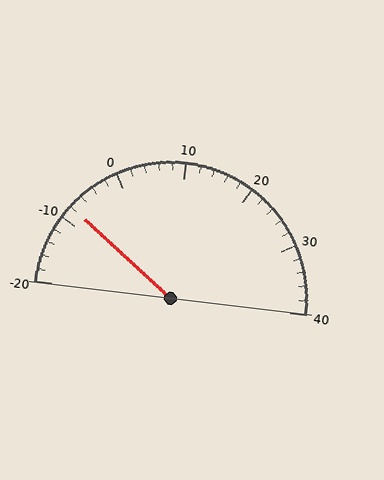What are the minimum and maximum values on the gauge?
The gauge ranges from -20 to 40.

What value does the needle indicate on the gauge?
The needle indicates approximately -8.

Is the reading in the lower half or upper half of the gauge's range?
The reading is in the lower half of the range (-20 to 40).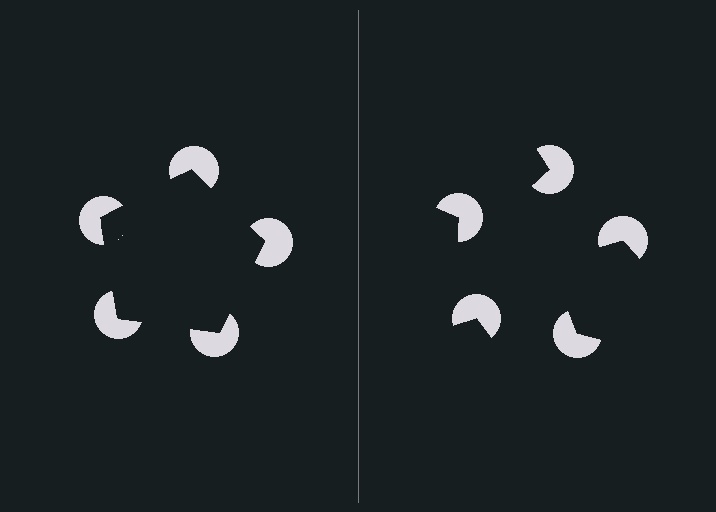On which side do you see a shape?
An illusory pentagon appears on the left side. On the right side the wedge cuts are rotated, so no coherent shape forms.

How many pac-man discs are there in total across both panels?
10 — 5 on each side.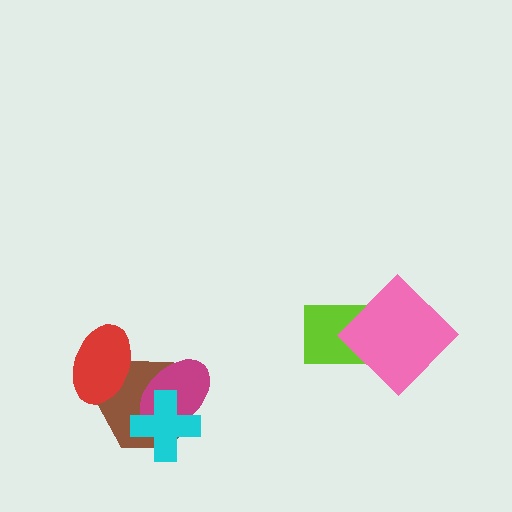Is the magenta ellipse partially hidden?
Yes, it is partially covered by another shape.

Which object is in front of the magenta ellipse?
The cyan cross is in front of the magenta ellipse.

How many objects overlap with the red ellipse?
1 object overlaps with the red ellipse.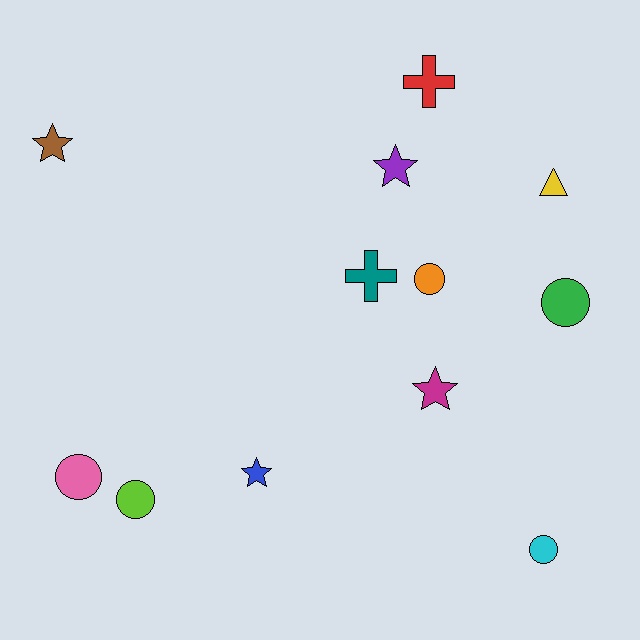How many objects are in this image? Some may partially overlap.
There are 12 objects.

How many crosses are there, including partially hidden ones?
There are 2 crosses.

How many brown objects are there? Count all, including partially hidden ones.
There is 1 brown object.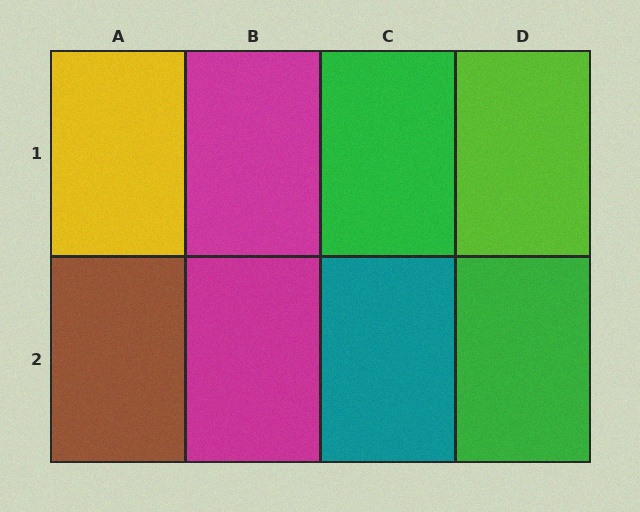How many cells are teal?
1 cell is teal.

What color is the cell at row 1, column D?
Lime.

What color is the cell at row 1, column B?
Magenta.